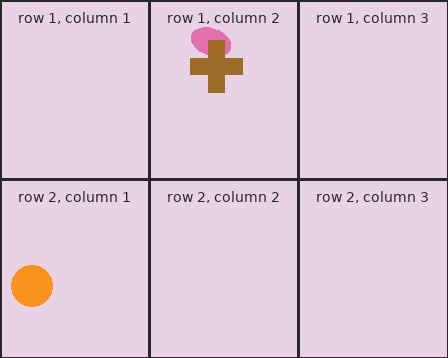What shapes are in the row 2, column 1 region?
The orange circle.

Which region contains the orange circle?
The row 2, column 1 region.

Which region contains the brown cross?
The row 1, column 2 region.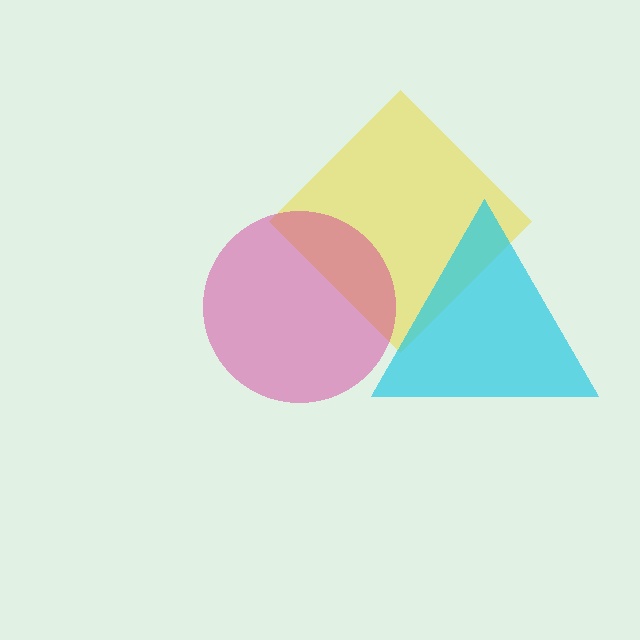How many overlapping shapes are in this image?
There are 3 overlapping shapes in the image.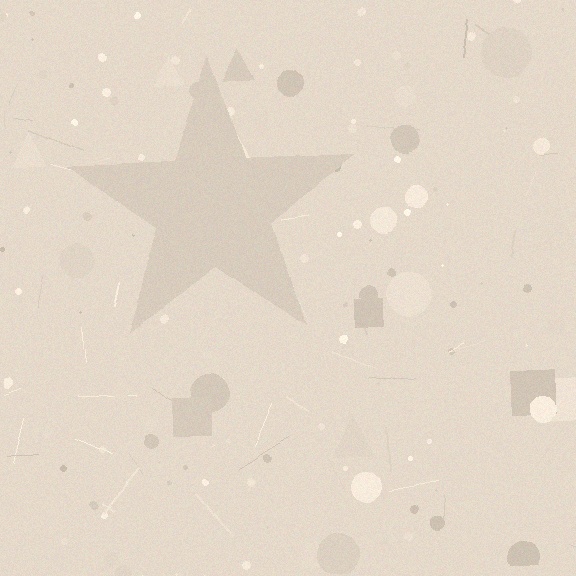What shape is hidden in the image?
A star is hidden in the image.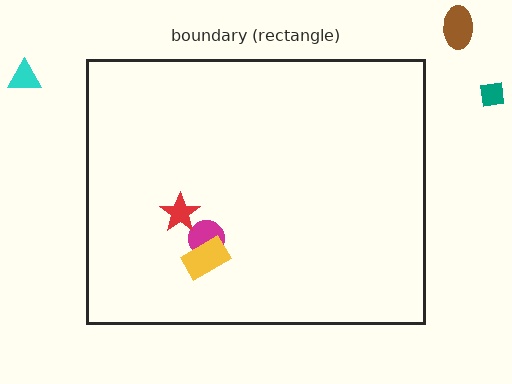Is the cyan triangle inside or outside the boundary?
Outside.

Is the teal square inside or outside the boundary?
Outside.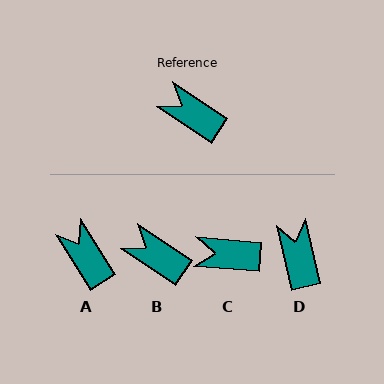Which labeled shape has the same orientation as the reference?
B.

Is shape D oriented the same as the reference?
No, it is off by about 43 degrees.